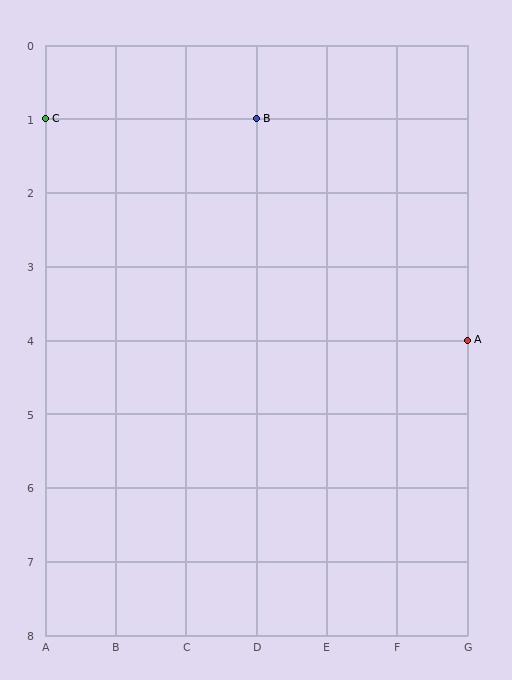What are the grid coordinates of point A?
Point A is at grid coordinates (G, 4).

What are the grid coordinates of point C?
Point C is at grid coordinates (A, 1).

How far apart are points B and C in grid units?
Points B and C are 3 columns apart.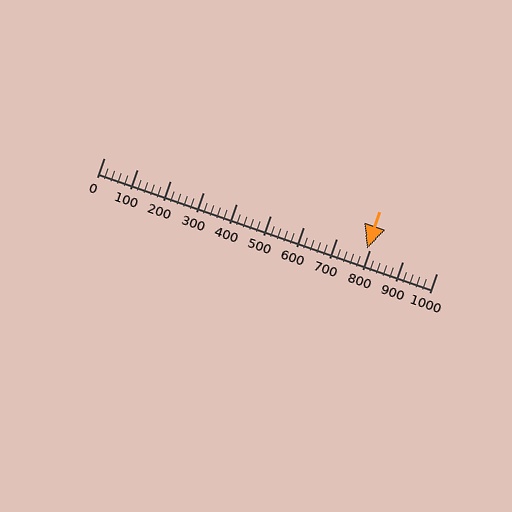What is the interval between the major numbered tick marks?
The major tick marks are spaced 100 units apart.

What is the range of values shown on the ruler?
The ruler shows values from 0 to 1000.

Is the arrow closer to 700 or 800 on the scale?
The arrow is closer to 800.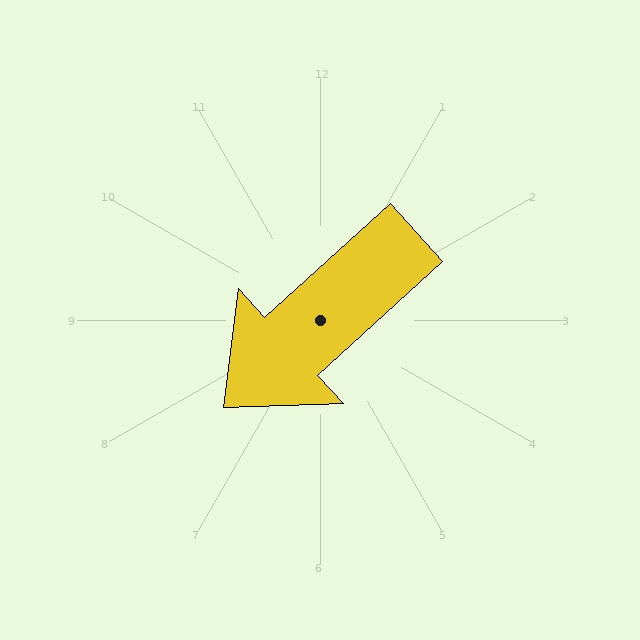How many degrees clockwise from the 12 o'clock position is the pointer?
Approximately 228 degrees.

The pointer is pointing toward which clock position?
Roughly 8 o'clock.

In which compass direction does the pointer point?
Southwest.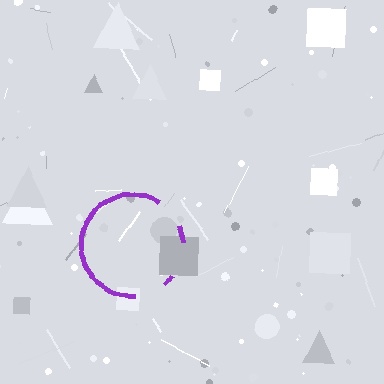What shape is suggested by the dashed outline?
The dashed outline suggests a circle.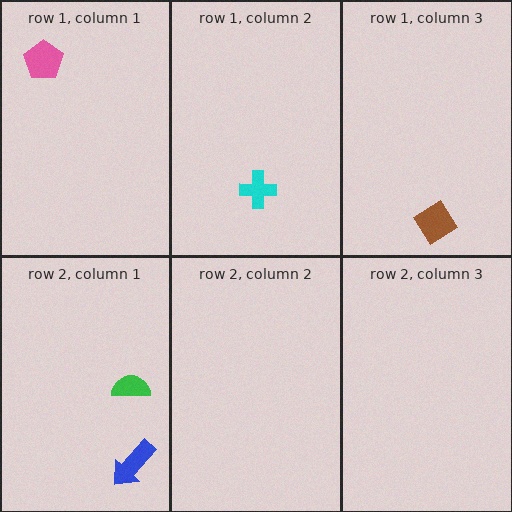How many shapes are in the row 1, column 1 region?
1.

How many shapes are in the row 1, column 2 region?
1.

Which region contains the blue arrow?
The row 2, column 1 region.